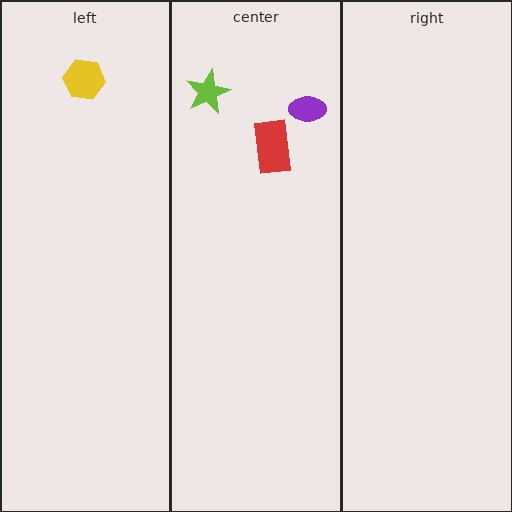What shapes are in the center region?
The purple ellipse, the lime star, the red rectangle.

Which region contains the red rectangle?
The center region.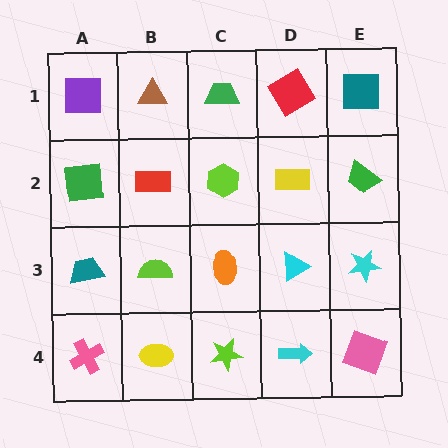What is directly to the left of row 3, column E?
A cyan triangle.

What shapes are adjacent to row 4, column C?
An orange ellipse (row 3, column C), a yellow ellipse (row 4, column B), a cyan arrow (row 4, column D).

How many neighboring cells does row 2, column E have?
3.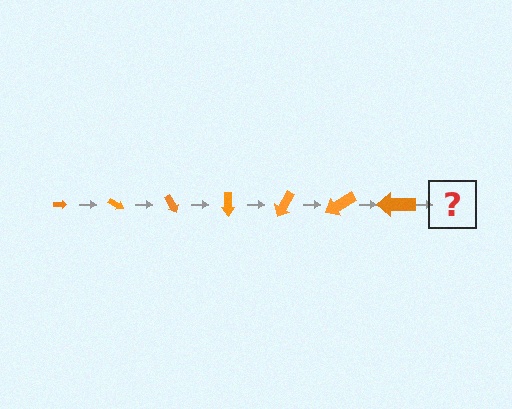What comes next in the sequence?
The next element should be an arrow, larger than the previous one and rotated 210 degrees from the start.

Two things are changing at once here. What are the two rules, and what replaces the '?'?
The two rules are that the arrow grows larger each step and it rotates 30 degrees each step. The '?' should be an arrow, larger than the previous one and rotated 210 degrees from the start.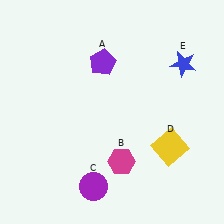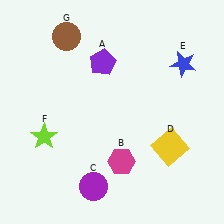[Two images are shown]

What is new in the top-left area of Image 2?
A brown circle (G) was added in the top-left area of Image 2.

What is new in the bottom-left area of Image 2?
A lime star (F) was added in the bottom-left area of Image 2.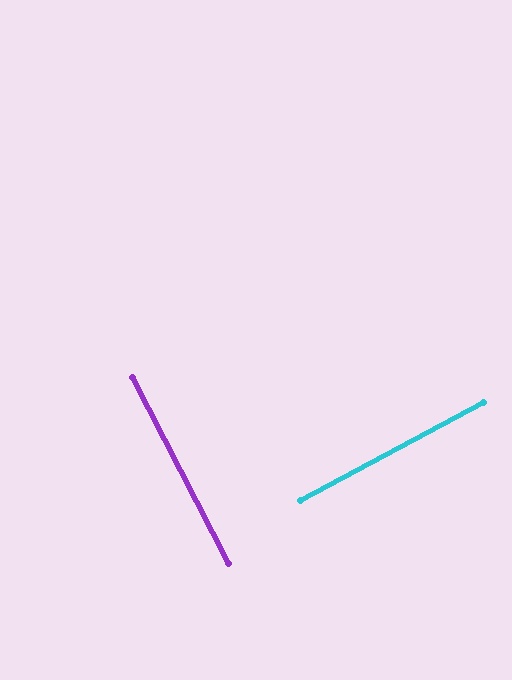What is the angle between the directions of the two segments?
Approximately 89 degrees.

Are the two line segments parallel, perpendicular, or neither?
Perpendicular — they meet at approximately 89°.